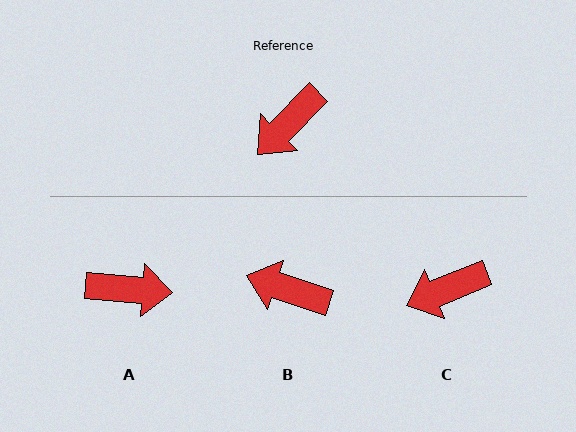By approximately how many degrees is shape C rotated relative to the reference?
Approximately 23 degrees clockwise.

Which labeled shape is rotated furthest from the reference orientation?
A, about 130 degrees away.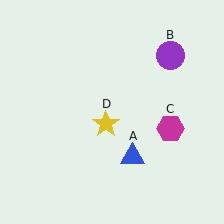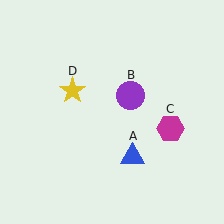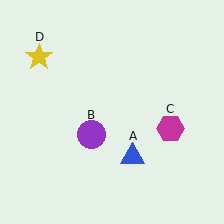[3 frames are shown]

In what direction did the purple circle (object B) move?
The purple circle (object B) moved down and to the left.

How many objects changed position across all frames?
2 objects changed position: purple circle (object B), yellow star (object D).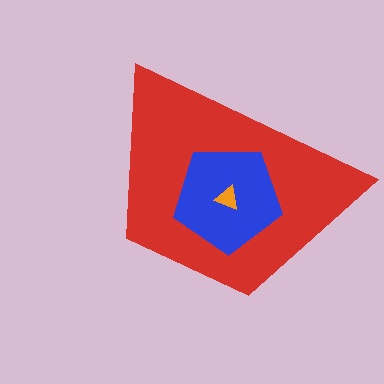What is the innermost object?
The orange triangle.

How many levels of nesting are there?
3.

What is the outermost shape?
The red trapezoid.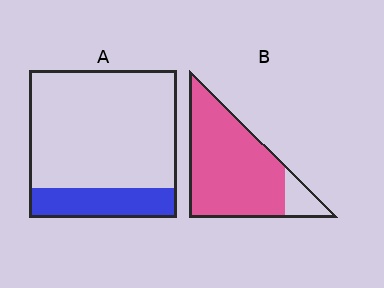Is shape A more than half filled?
No.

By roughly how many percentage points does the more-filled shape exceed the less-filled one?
By roughly 65 percentage points (B over A).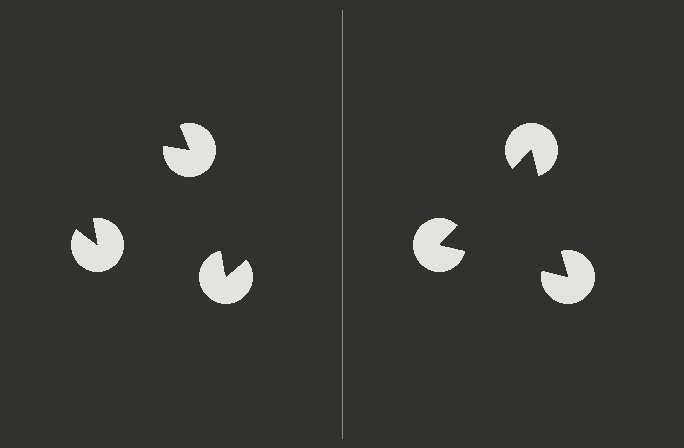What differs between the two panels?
The pac-man discs are positioned identically on both sides; only the wedge orientations differ. On the right they align to a triangle; on the left they are misaligned.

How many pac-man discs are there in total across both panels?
6 — 3 on each side.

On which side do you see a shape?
An illusory triangle appears on the right side. On the left side the wedge cuts are rotated, so no coherent shape forms.